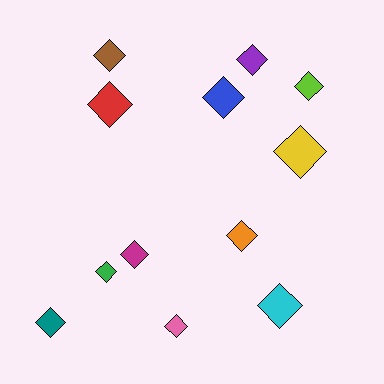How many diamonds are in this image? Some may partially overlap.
There are 12 diamonds.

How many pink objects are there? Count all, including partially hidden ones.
There is 1 pink object.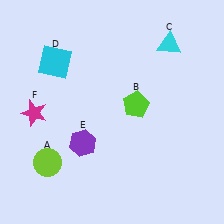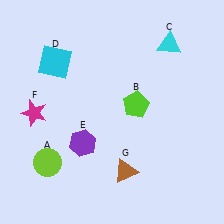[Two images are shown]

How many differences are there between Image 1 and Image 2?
There is 1 difference between the two images.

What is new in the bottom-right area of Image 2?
A brown triangle (G) was added in the bottom-right area of Image 2.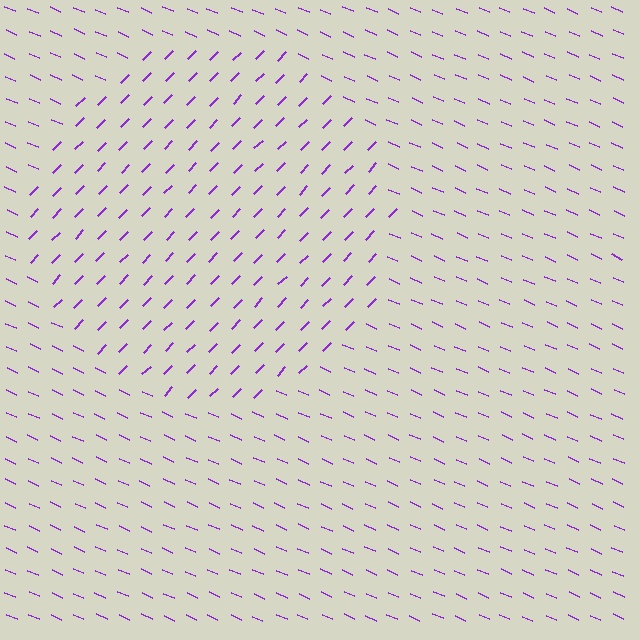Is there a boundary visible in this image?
Yes, there is a texture boundary formed by a change in line orientation.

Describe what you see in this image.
The image is filled with small purple line segments. A circle region in the image has lines oriented differently from the surrounding lines, creating a visible texture boundary.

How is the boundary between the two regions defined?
The boundary is defined purely by a change in line orientation (approximately 69 degrees difference). All lines are the same color and thickness.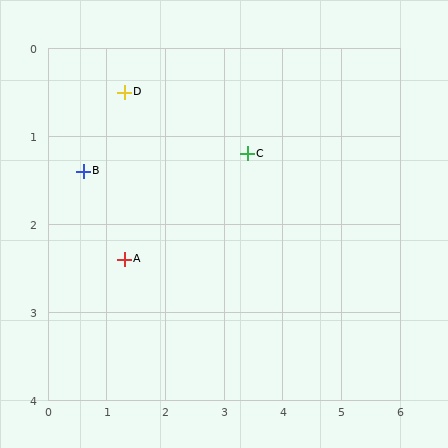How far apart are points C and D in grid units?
Points C and D are about 2.2 grid units apart.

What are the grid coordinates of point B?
Point B is at approximately (0.6, 1.4).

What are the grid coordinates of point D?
Point D is at approximately (1.3, 0.5).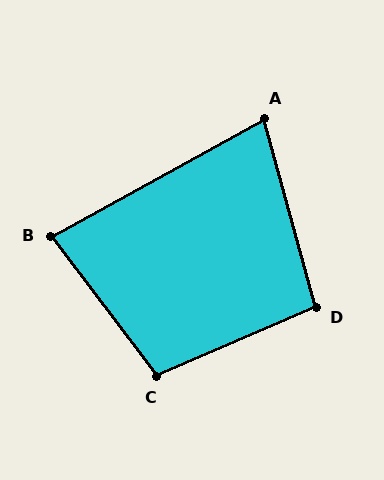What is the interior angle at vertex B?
Approximately 82 degrees (acute).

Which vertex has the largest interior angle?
C, at approximately 104 degrees.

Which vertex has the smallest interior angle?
A, at approximately 76 degrees.